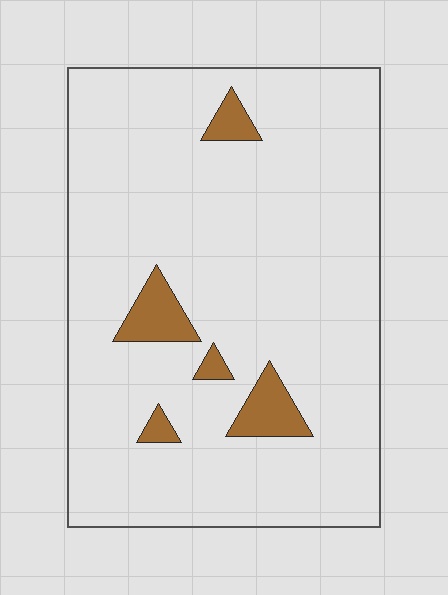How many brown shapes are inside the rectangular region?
5.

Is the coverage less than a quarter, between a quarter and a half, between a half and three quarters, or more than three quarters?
Less than a quarter.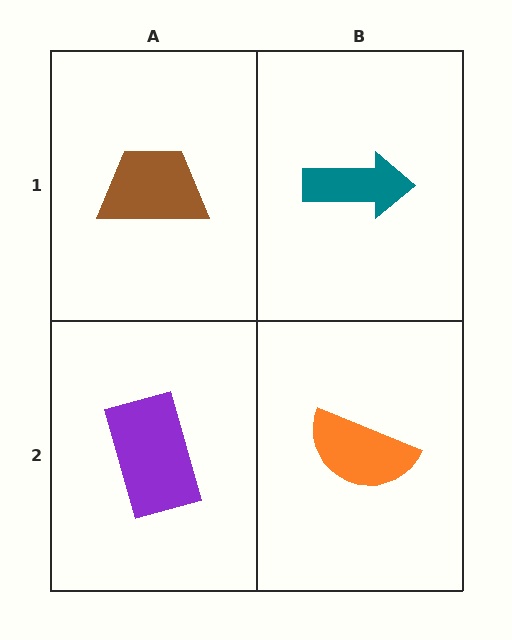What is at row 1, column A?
A brown trapezoid.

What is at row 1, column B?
A teal arrow.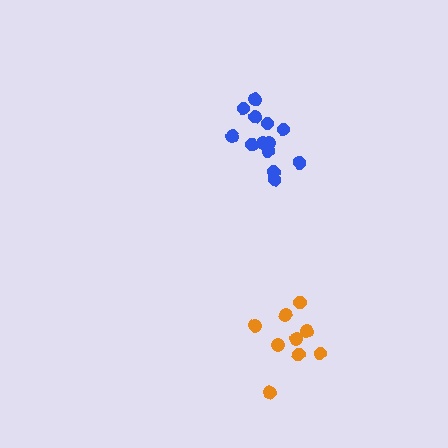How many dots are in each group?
Group 1: 13 dots, Group 2: 9 dots (22 total).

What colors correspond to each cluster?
The clusters are colored: blue, orange.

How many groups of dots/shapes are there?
There are 2 groups.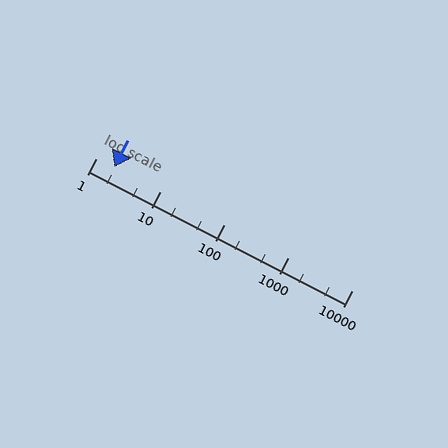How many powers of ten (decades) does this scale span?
The scale spans 4 decades, from 1 to 10000.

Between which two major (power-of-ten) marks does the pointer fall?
The pointer is between 1 and 10.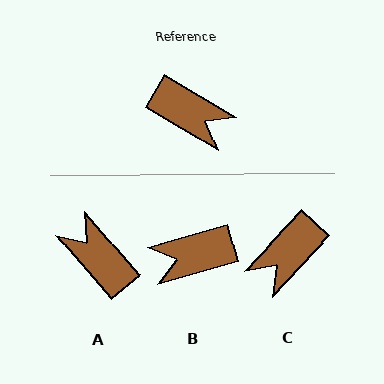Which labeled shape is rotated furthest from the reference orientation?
A, about 161 degrees away.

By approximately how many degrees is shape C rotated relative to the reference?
Approximately 102 degrees clockwise.